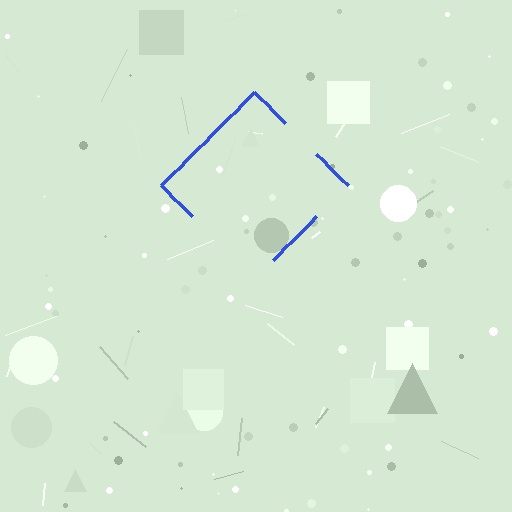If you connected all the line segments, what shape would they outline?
They would outline a diamond.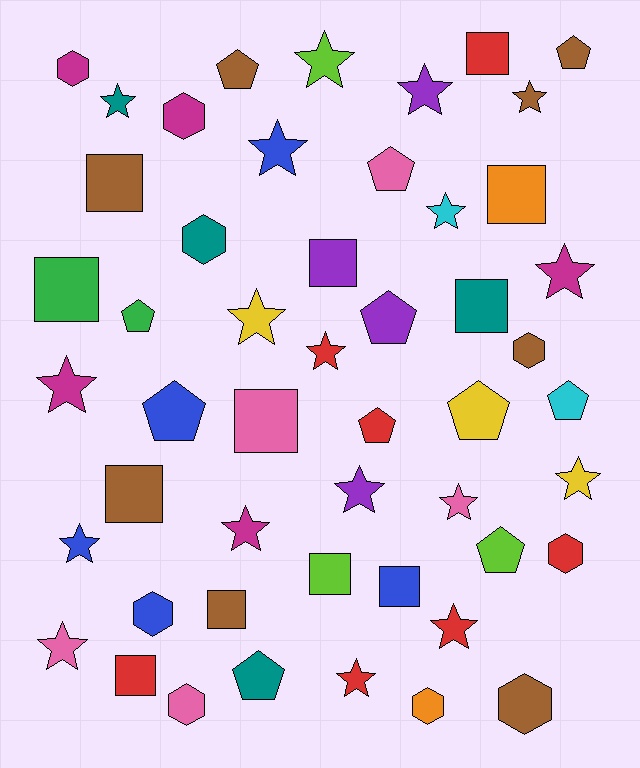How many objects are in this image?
There are 50 objects.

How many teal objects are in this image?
There are 4 teal objects.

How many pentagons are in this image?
There are 11 pentagons.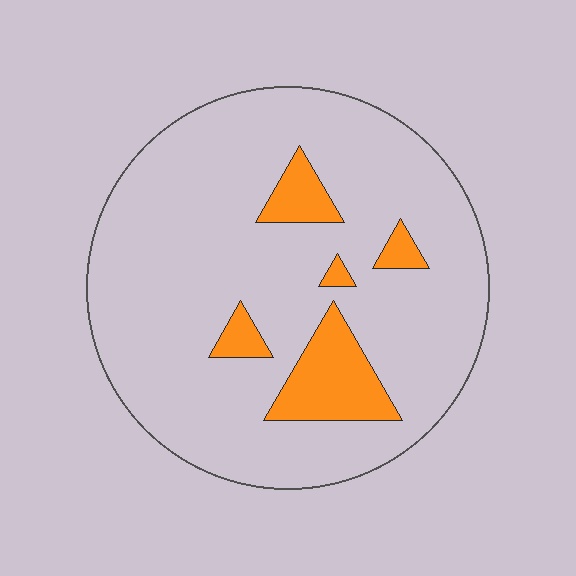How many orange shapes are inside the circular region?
5.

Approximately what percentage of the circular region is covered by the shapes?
Approximately 15%.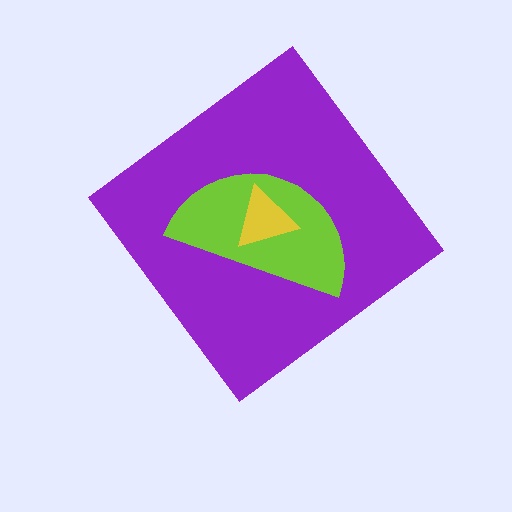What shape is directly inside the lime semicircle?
The yellow triangle.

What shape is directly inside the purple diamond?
The lime semicircle.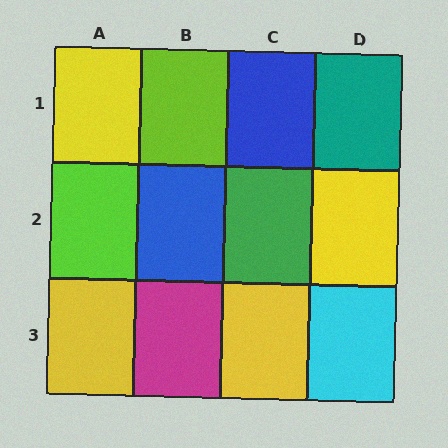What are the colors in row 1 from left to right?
Yellow, lime, blue, teal.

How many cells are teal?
1 cell is teal.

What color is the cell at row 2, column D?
Yellow.